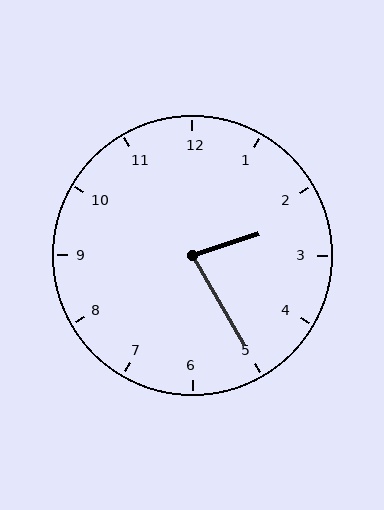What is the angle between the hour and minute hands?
Approximately 78 degrees.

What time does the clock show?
2:25.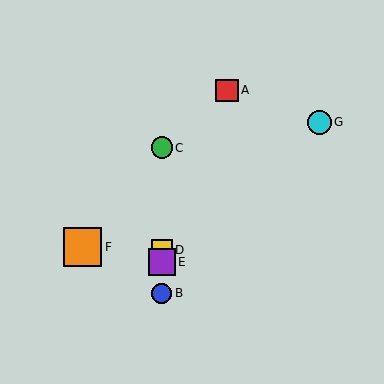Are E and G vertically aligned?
No, E is at x≈162 and G is at x≈319.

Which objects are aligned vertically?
Objects B, C, D, E are aligned vertically.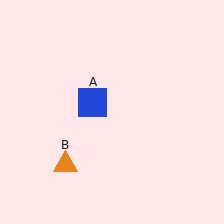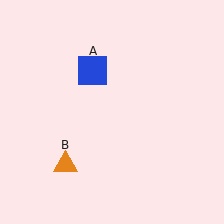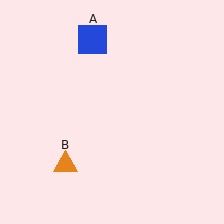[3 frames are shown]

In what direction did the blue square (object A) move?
The blue square (object A) moved up.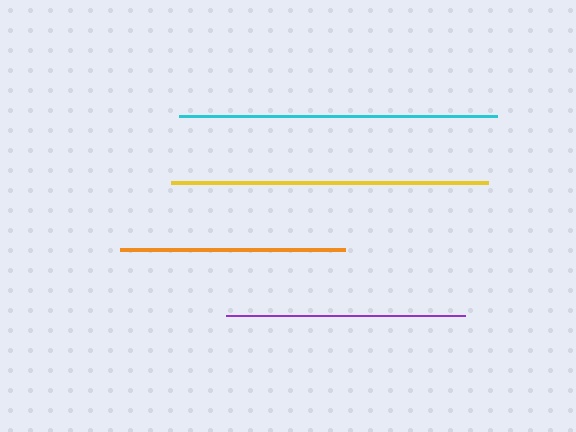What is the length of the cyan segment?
The cyan segment is approximately 319 pixels long.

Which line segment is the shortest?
The orange line is the shortest at approximately 225 pixels.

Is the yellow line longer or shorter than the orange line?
The yellow line is longer than the orange line.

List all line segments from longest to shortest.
From longest to shortest: cyan, yellow, purple, orange.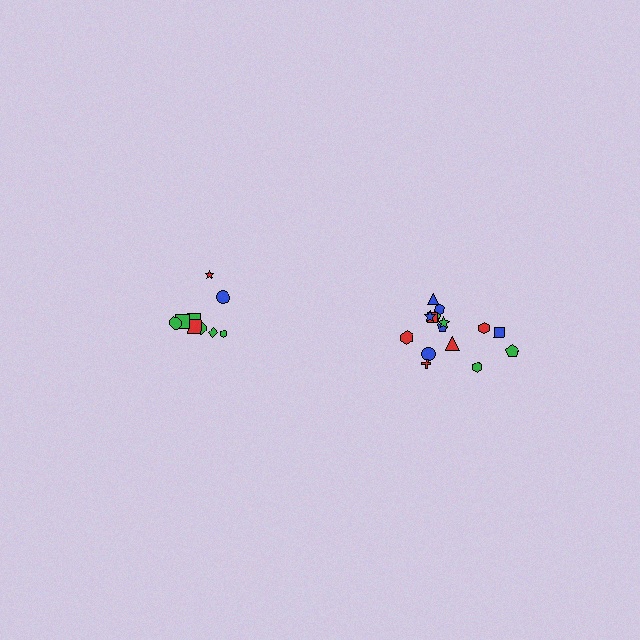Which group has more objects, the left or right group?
The right group.